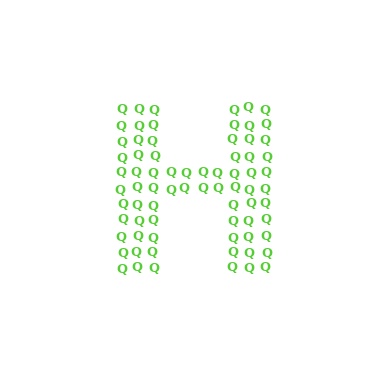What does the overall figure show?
The overall figure shows the letter H.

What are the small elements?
The small elements are letter Q's.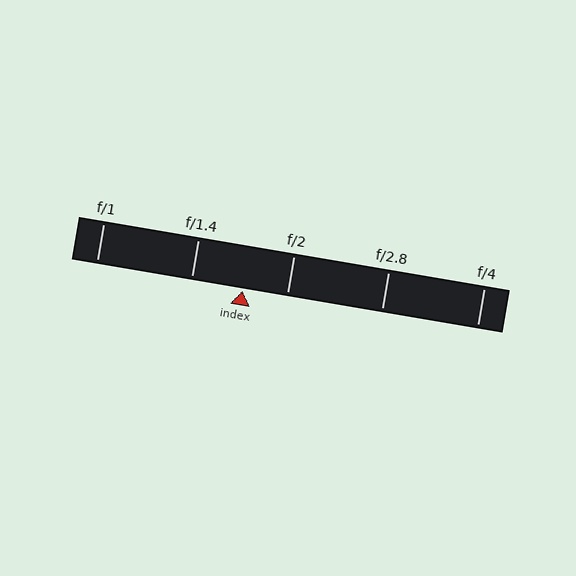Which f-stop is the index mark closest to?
The index mark is closest to f/2.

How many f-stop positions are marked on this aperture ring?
There are 5 f-stop positions marked.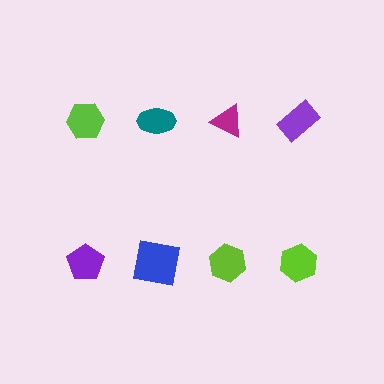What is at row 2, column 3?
A lime hexagon.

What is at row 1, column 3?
A magenta triangle.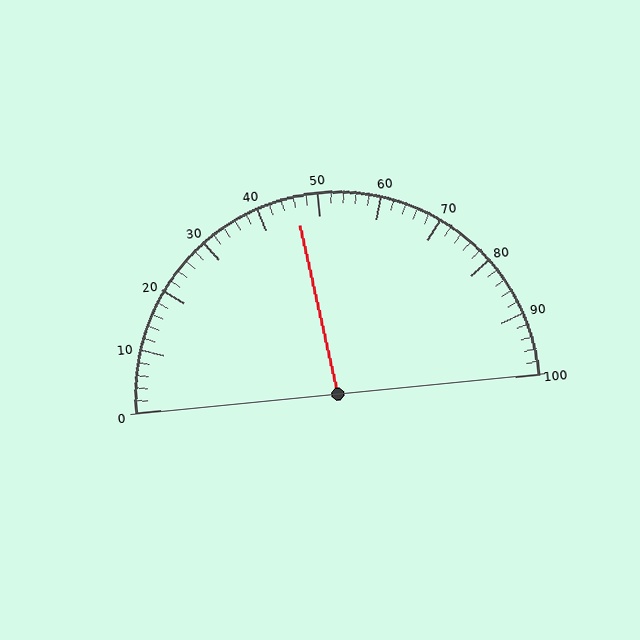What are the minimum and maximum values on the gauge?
The gauge ranges from 0 to 100.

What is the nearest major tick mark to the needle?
The nearest major tick mark is 50.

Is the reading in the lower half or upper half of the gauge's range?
The reading is in the lower half of the range (0 to 100).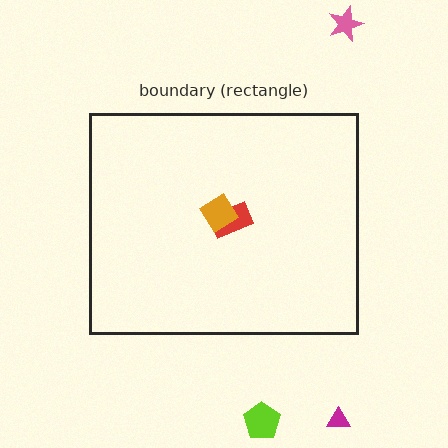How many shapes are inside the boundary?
2 inside, 3 outside.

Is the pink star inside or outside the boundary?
Outside.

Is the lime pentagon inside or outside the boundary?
Outside.